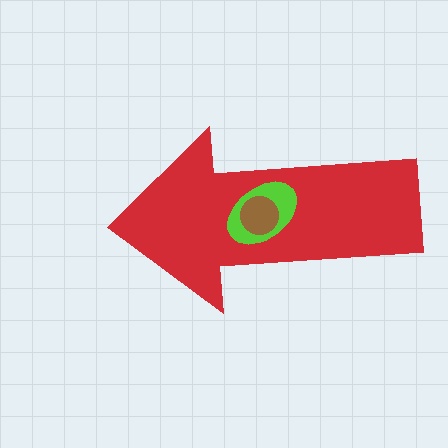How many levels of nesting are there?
3.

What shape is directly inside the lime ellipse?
The brown circle.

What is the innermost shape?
The brown circle.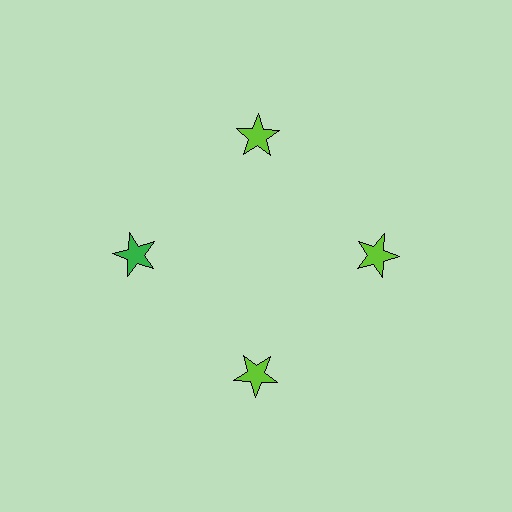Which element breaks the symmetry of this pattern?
The green star at roughly the 9 o'clock position breaks the symmetry. All other shapes are lime stars.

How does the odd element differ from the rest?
It has a different color: green instead of lime.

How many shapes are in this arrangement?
There are 4 shapes arranged in a ring pattern.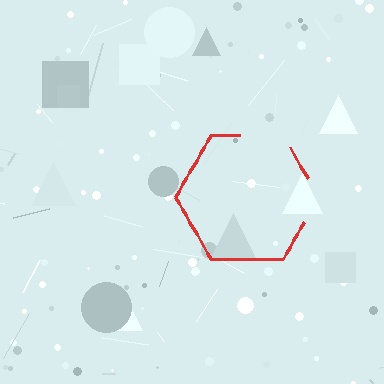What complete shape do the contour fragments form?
The contour fragments form a hexagon.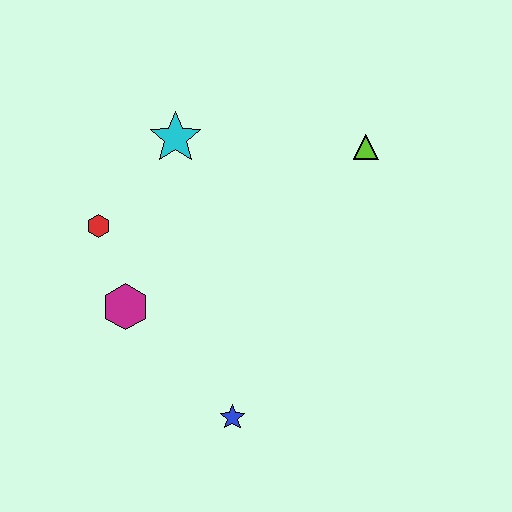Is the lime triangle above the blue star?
Yes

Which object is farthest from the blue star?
The lime triangle is farthest from the blue star.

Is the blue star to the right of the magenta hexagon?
Yes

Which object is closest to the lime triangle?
The cyan star is closest to the lime triangle.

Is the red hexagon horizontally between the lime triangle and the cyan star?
No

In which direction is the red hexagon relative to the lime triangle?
The red hexagon is to the left of the lime triangle.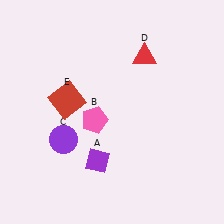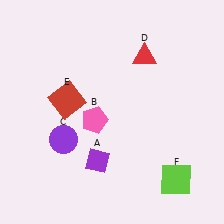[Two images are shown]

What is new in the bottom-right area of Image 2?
A lime square (F) was added in the bottom-right area of Image 2.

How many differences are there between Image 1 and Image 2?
There is 1 difference between the two images.